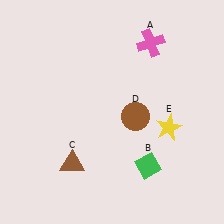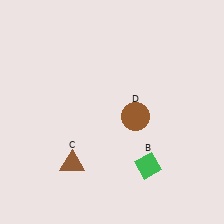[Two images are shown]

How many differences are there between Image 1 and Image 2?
There are 2 differences between the two images.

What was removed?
The yellow star (E), the pink cross (A) were removed in Image 2.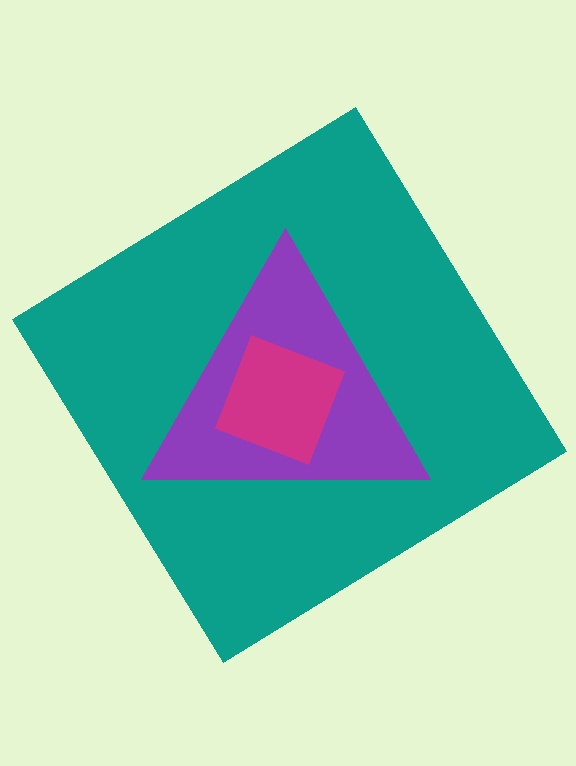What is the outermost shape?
The teal diamond.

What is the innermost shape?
The magenta diamond.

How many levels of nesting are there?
3.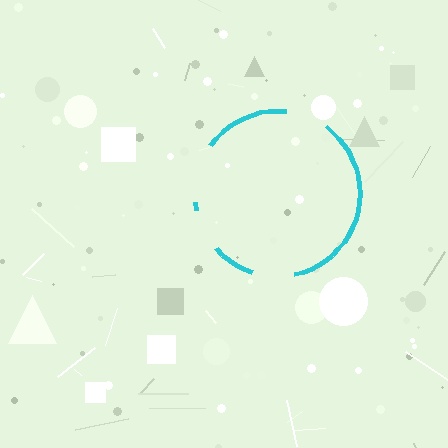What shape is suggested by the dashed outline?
The dashed outline suggests a circle.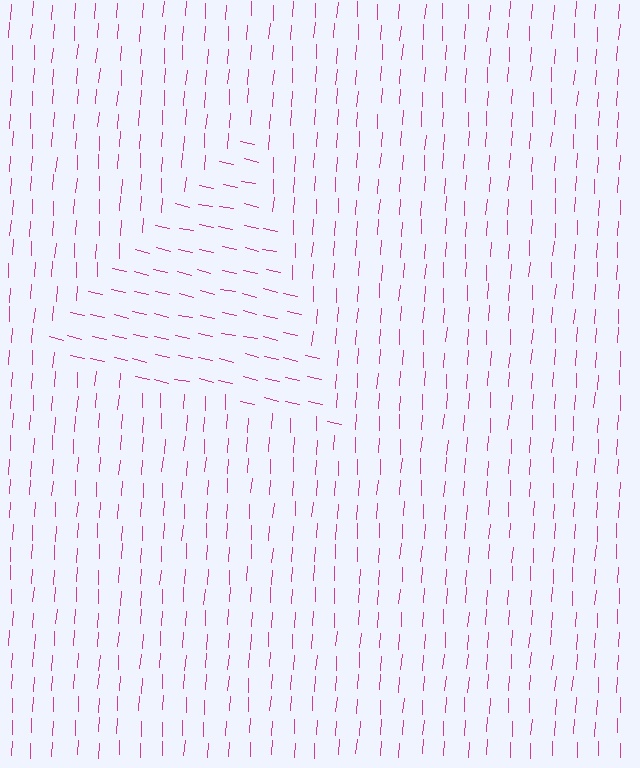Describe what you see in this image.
The image is filled with small magenta line segments. A triangle region in the image has lines oriented differently from the surrounding lines, creating a visible texture boundary.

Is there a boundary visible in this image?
Yes, there is a texture boundary formed by a change in line orientation.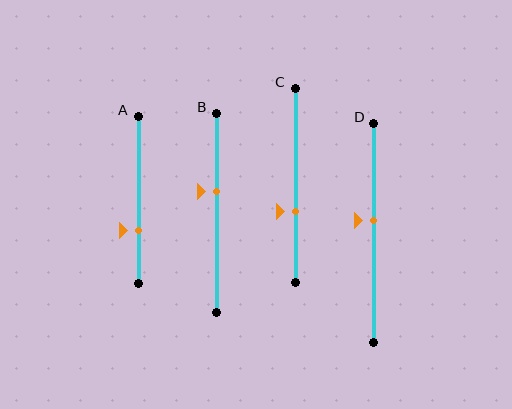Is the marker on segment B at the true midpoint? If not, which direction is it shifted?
No, the marker on segment B is shifted upward by about 11% of the segment length.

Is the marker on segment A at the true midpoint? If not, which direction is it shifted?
No, the marker on segment A is shifted downward by about 18% of the segment length.